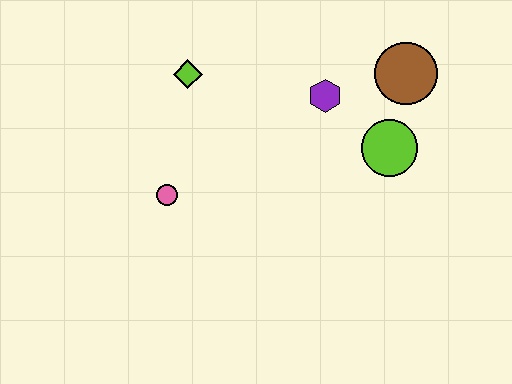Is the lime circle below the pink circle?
No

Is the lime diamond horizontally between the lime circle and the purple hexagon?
No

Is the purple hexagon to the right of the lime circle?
No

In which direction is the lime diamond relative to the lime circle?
The lime diamond is to the left of the lime circle.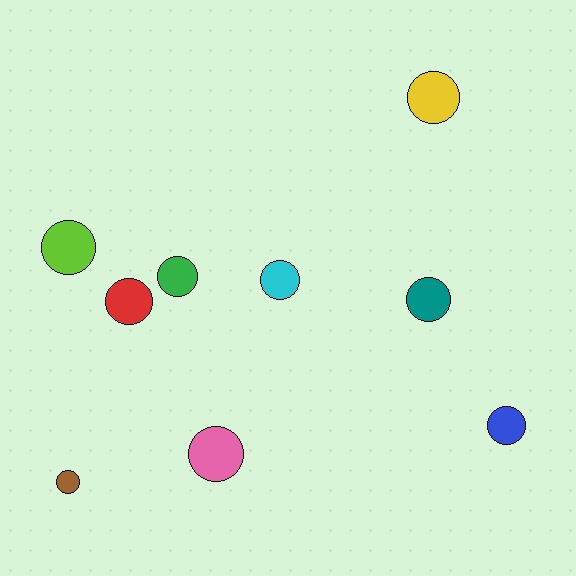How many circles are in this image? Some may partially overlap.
There are 9 circles.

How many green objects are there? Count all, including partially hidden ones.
There is 1 green object.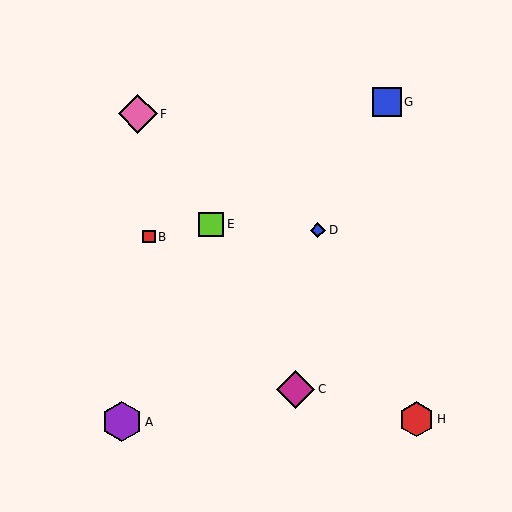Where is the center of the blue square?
The center of the blue square is at (387, 102).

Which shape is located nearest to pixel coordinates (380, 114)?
The blue square (labeled G) at (387, 102) is nearest to that location.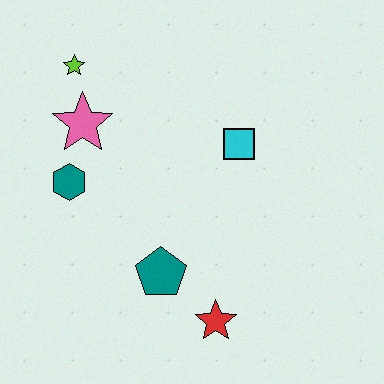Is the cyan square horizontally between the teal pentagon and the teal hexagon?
No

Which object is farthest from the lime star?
The red star is farthest from the lime star.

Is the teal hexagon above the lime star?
No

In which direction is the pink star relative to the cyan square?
The pink star is to the left of the cyan square.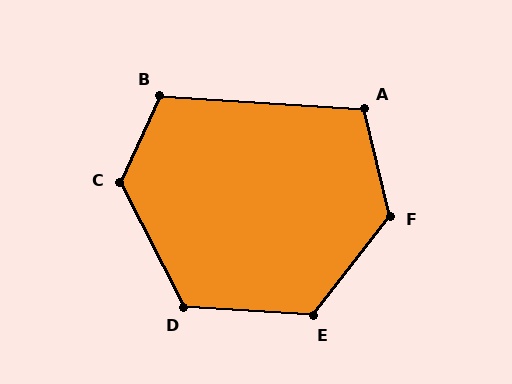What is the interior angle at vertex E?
Approximately 124 degrees (obtuse).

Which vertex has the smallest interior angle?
A, at approximately 107 degrees.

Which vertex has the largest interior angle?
F, at approximately 129 degrees.